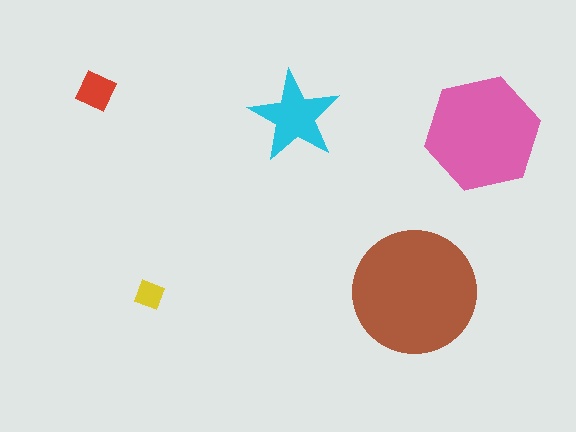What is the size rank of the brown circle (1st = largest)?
1st.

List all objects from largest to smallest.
The brown circle, the pink hexagon, the cyan star, the red square, the yellow diamond.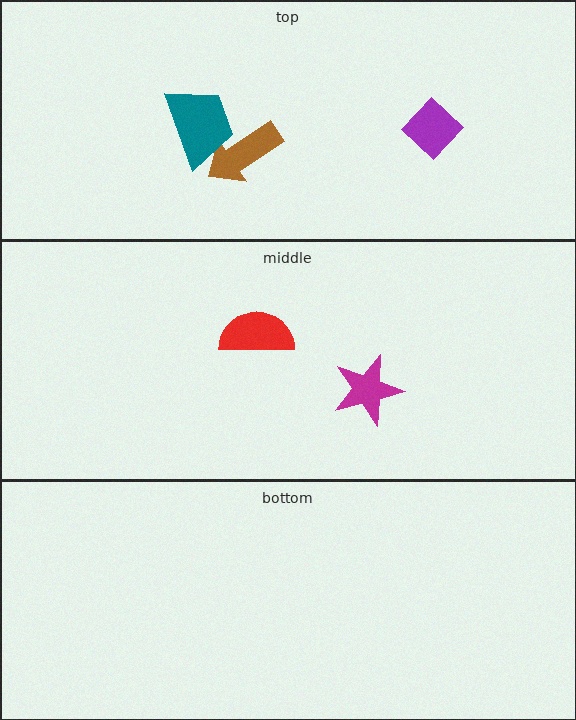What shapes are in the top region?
The purple diamond, the brown arrow, the teal trapezoid.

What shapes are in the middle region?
The red semicircle, the magenta star.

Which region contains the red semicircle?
The middle region.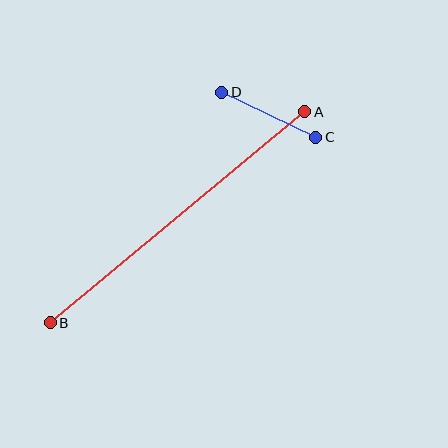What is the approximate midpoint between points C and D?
The midpoint is at approximately (269, 115) pixels.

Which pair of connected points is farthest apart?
Points A and B are farthest apart.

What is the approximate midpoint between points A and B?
The midpoint is at approximately (177, 217) pixels.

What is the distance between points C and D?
The distance is approximately 104 pixels.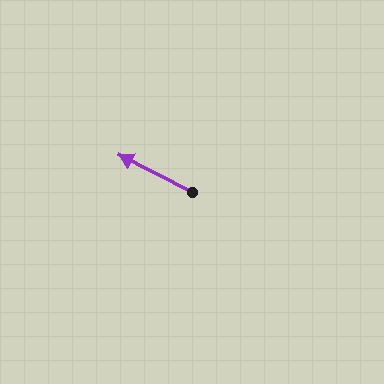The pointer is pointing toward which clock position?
Roughly 10 o'clock.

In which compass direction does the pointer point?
Northwest.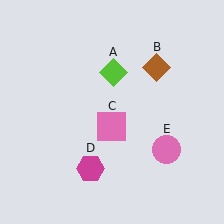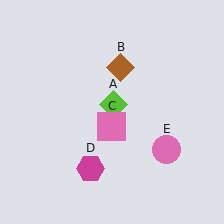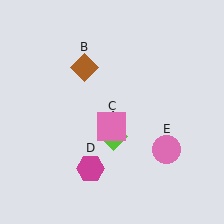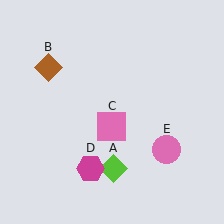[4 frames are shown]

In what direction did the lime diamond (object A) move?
The lime diamond (object A) moved down.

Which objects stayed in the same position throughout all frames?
Pink square (object C) and magenta hexagon (object D) and pink circle (object E) remained stationary.